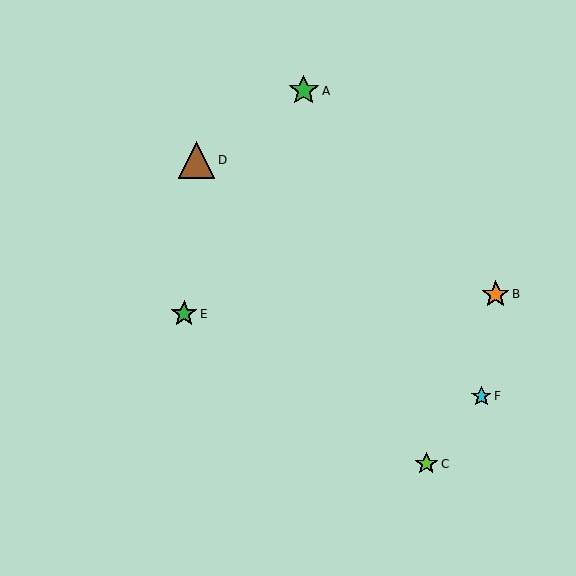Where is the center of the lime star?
The center of the lime star is at (426, 464).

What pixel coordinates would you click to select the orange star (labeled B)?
Click at (496, 294) to select the orange star B.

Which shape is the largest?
The brown triangle (labeled D) is the largest.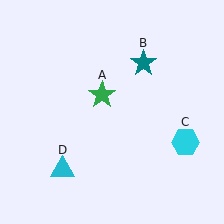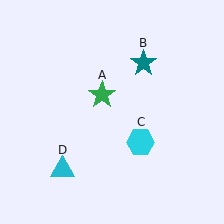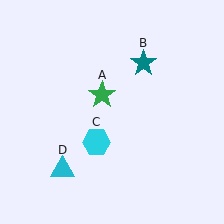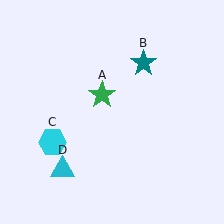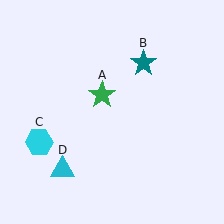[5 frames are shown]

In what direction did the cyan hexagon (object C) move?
The cyan hexagon (object C) moved left.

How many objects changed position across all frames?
1 object changed position: cyan hexagon (object C).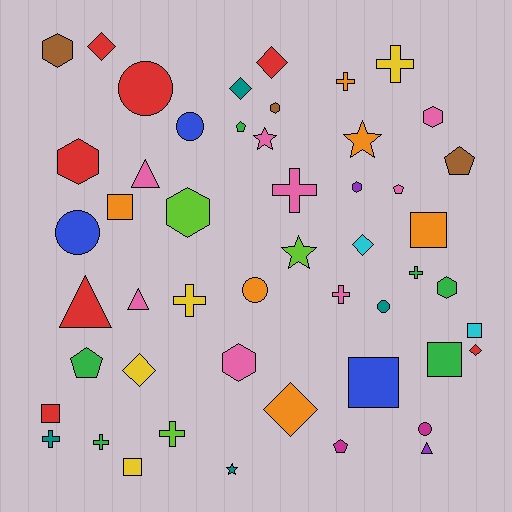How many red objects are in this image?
There are 7 red objects.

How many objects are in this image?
There are 50 objects.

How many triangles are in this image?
There are 4 triangles.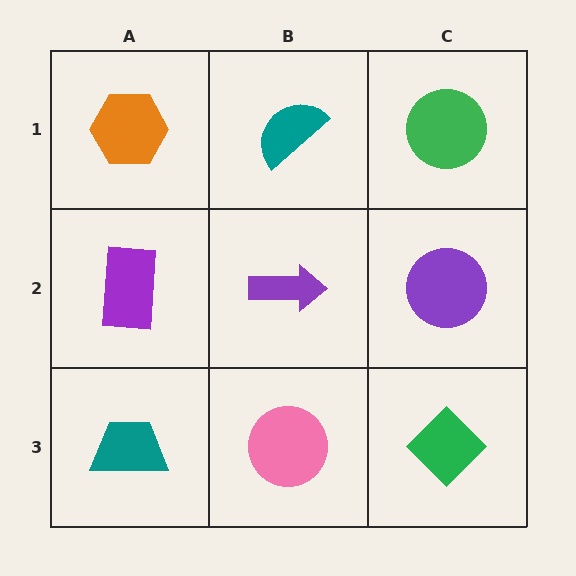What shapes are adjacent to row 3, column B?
A purple arrow (row 2, column B), a teal trapezoid (row 3, column A), a green diamond (row 3, column C).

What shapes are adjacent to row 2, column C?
A green circle (row 1, column C), a green diamond (row 3, column C), a purple arrow (row 2, column B).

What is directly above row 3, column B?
A purple arrow.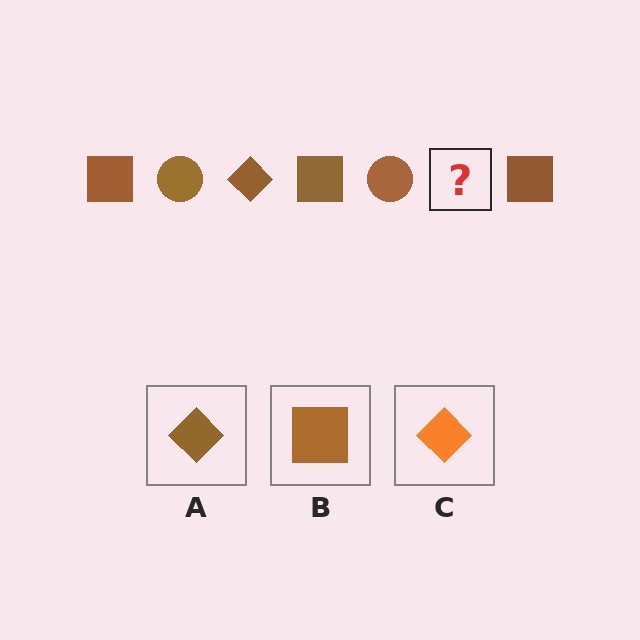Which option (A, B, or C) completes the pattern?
A.